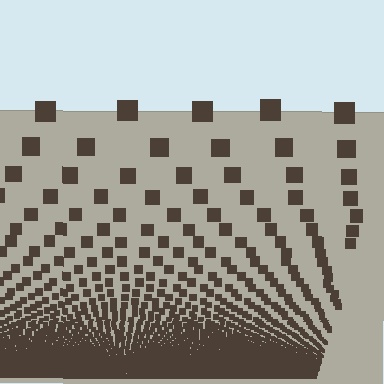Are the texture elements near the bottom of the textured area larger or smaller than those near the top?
Smaller. The gradient is inverted — elements near the bottom are smaller and denser.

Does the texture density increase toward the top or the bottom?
Density increases toward the bottom.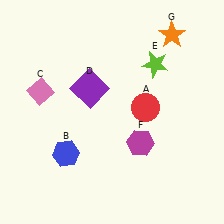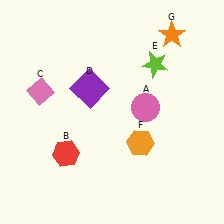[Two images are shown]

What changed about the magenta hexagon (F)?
In Image 1, F is magenta. In Image 2, it changed to orange.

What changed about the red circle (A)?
In Image 1, A is red. In Image 2, it changed to pink.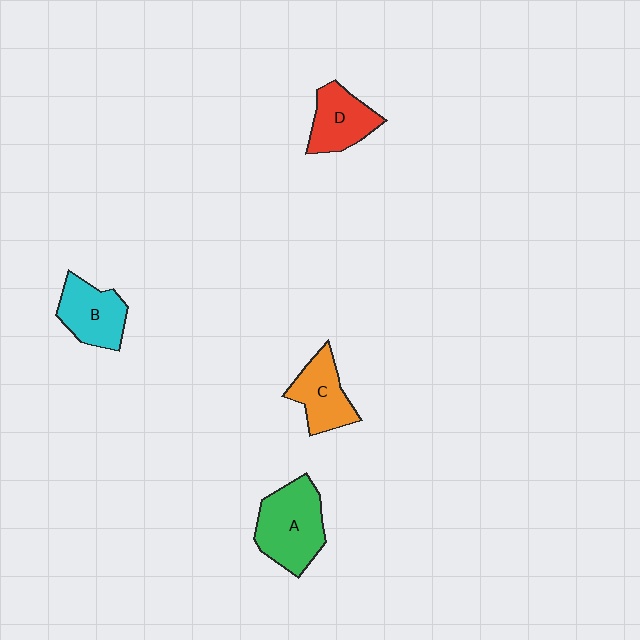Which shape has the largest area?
Shape A (green).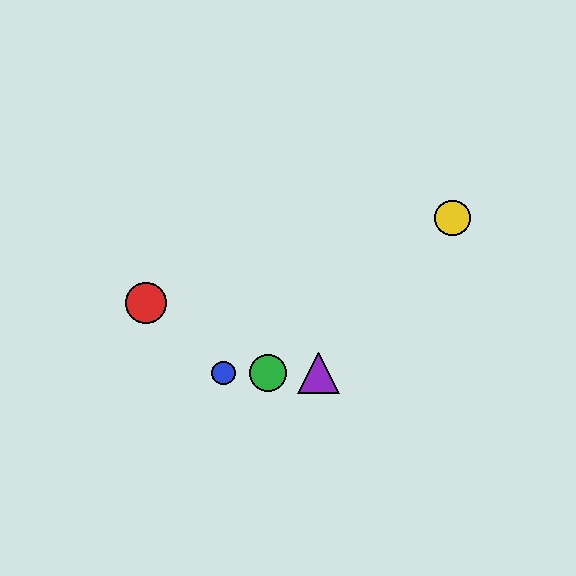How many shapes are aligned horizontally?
3 shapes (the blue circle, the green circle, the purple triangle) are aligned horizontally.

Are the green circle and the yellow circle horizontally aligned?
No, the green circle is at y≈373 and the yellow circle is at y≈218.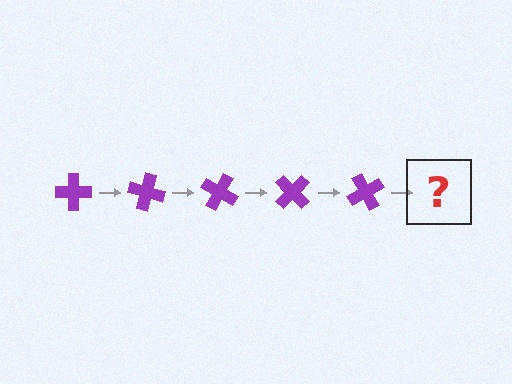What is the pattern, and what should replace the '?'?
The pattern is that the cross rotates 15 degrees each step. The '?' should be a purple cross rotated 75 degrees.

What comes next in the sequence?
The next element should be a purple cross rotated 75 degrees.